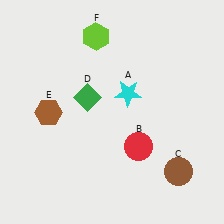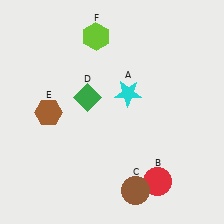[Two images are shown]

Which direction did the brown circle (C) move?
The brown circle (C) moved left.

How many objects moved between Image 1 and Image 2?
2 objects moved between the two images.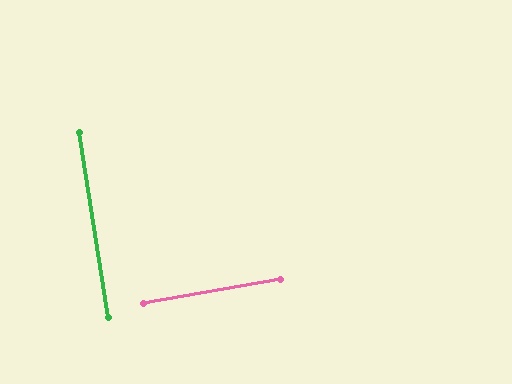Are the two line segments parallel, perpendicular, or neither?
Perpendicular — they meet at approximately 89°.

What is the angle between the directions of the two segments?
Approximately 89 degrees.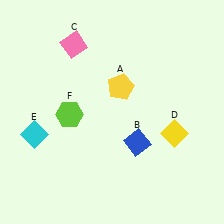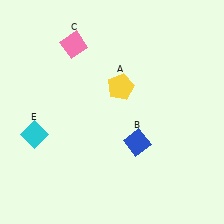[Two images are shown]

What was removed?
The yellow diamond (D), the lime hexagon (F) were removed in Image 2.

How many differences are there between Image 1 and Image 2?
There are 2 differences between the two images.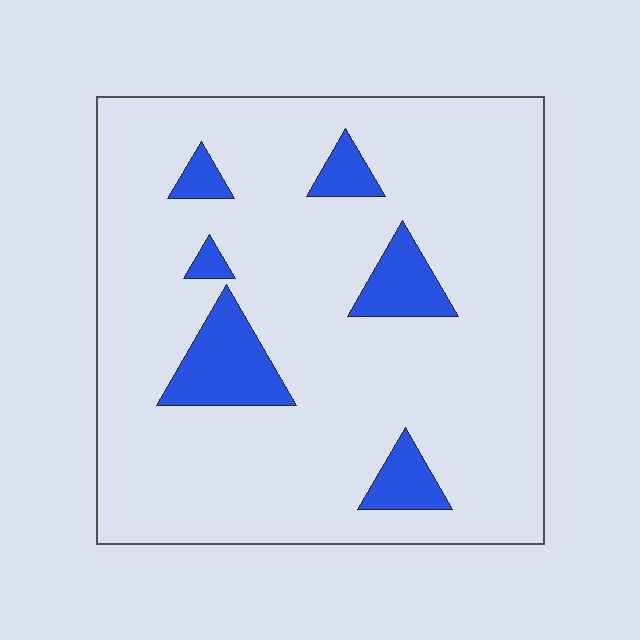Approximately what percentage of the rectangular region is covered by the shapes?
Approximately 10%.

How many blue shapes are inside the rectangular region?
6.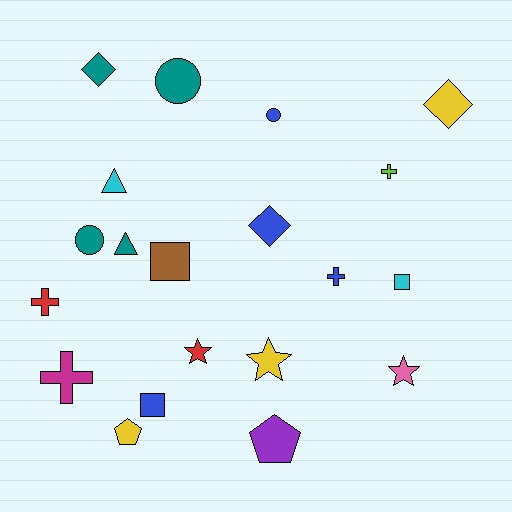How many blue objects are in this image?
There are 4 blue objects.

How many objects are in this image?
There are 20 objects.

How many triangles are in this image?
There are 2 triangles.